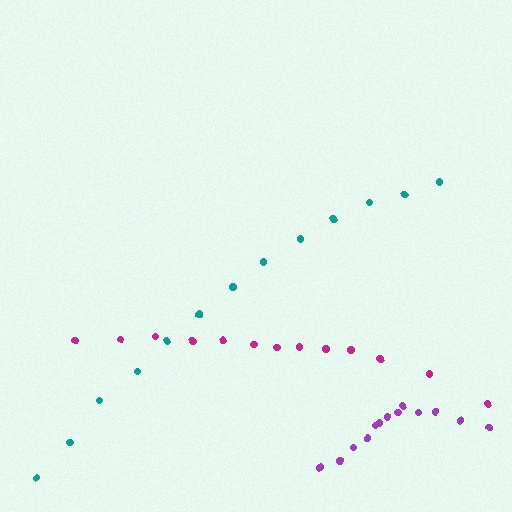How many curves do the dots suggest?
There are 3 distinct paths.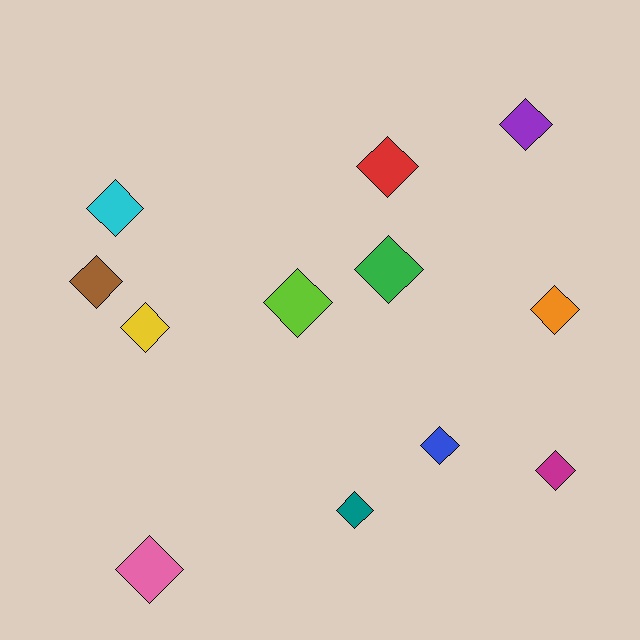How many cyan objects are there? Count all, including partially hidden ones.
There is 1 cyan object.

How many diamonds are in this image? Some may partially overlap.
There are 12 diamonds.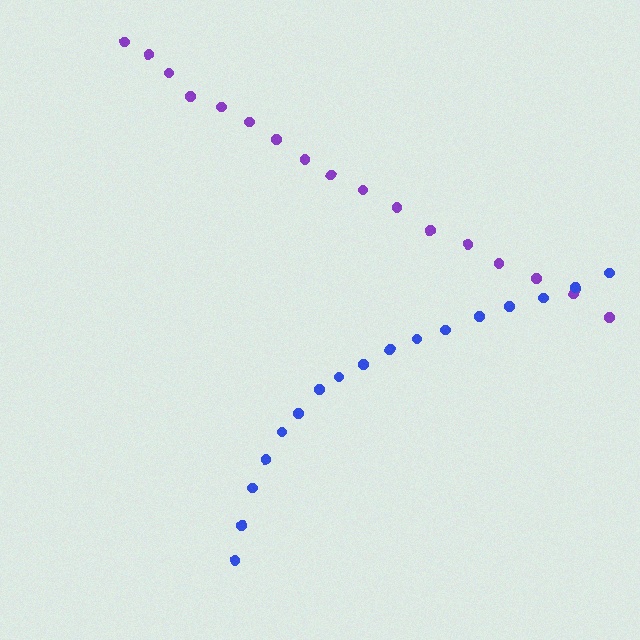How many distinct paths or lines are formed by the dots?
There are 2 distinct paths.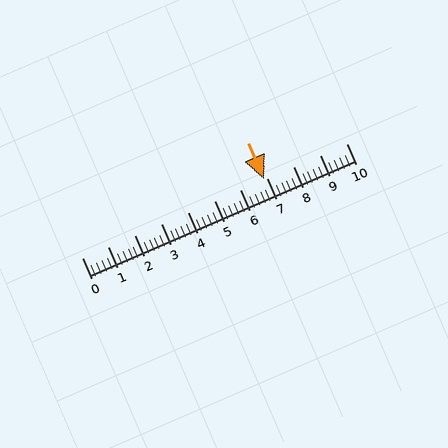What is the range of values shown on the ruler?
The ruler shows values from 0 to 10.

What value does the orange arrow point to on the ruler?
The orange arrow points to approximately 6.9.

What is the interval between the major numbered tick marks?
The major tick marks are spaced 1 units apart.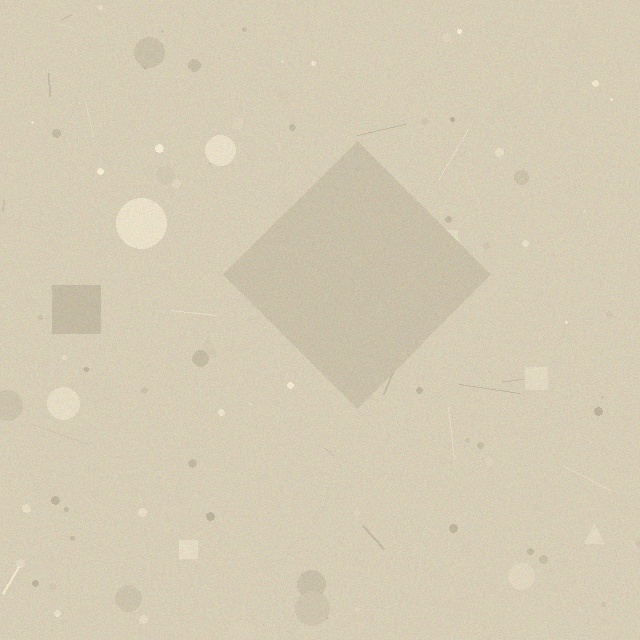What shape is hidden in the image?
A diamond is hidden in the image.